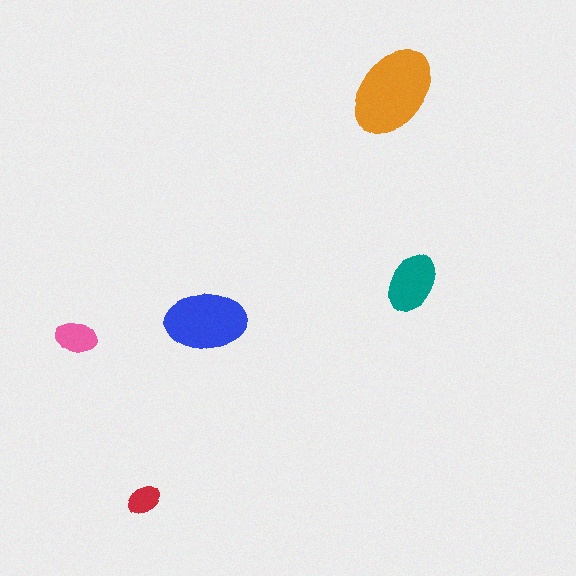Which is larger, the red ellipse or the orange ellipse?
The orange one.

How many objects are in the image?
There are 5 objects in the image.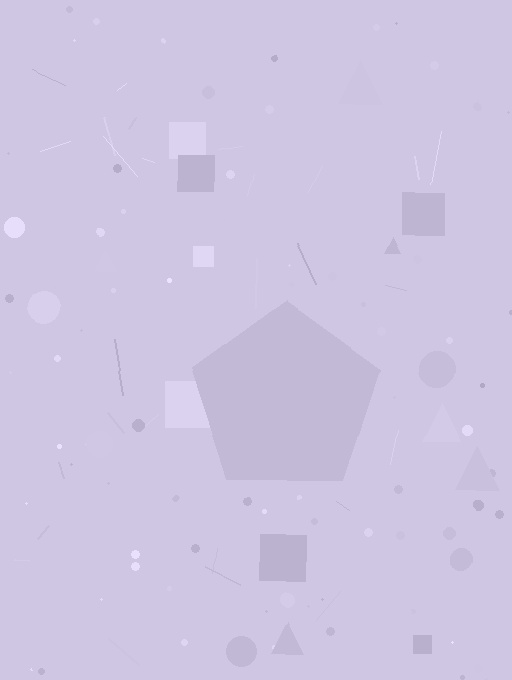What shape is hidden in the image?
A pentagon is hidden in the image.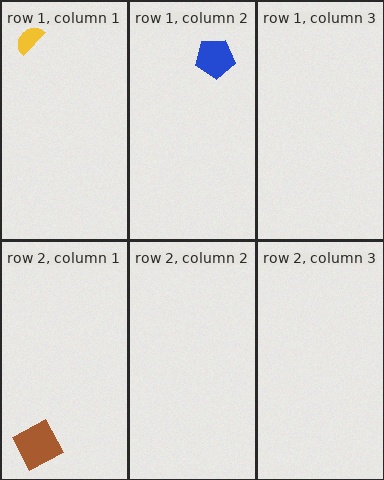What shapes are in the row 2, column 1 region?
The brown square.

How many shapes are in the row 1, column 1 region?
1.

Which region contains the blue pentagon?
The row 1, column 2 region.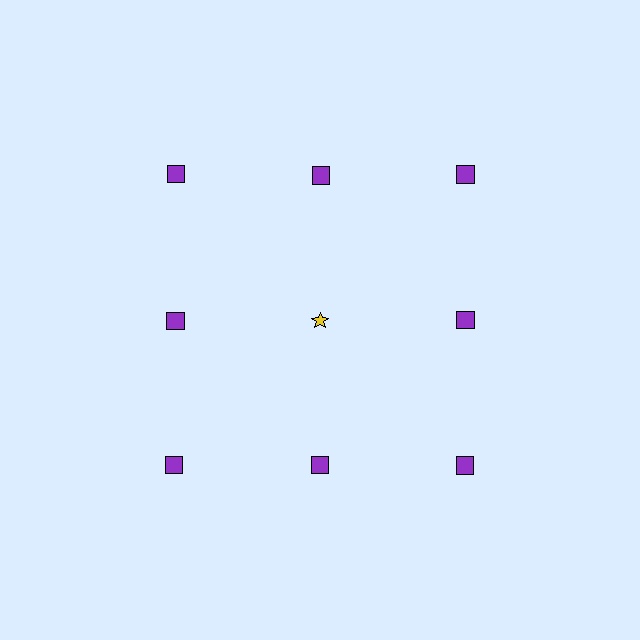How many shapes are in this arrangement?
There are 9 shapes arranged in a grid pattern.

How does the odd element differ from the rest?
It differs in both color (yellow instead of purple) and shape (star instead of square).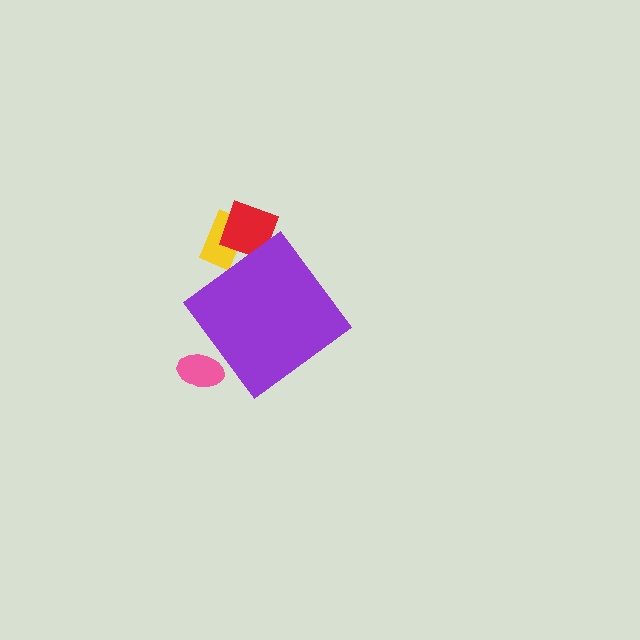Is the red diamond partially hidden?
Yes, the red diamond is partially hidden behind the purple diamond.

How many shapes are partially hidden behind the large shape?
3 shapes are partially hidden.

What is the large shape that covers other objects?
A purple diamond.